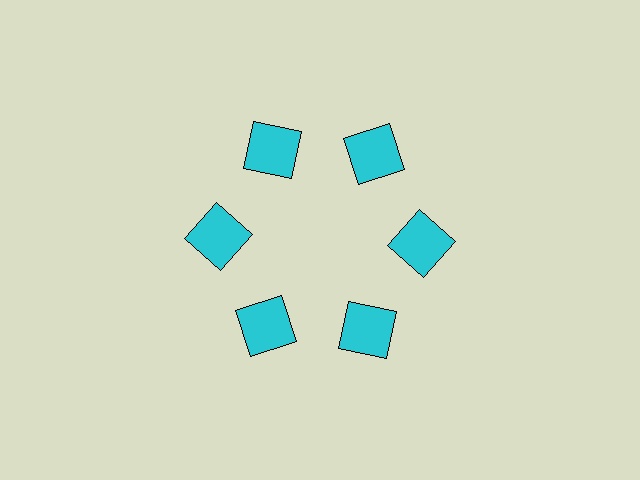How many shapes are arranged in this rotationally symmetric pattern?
There are 6 shapes, arranged in 6 groups of 1.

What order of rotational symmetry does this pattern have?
This pattern has 6-fold rotational symmetry.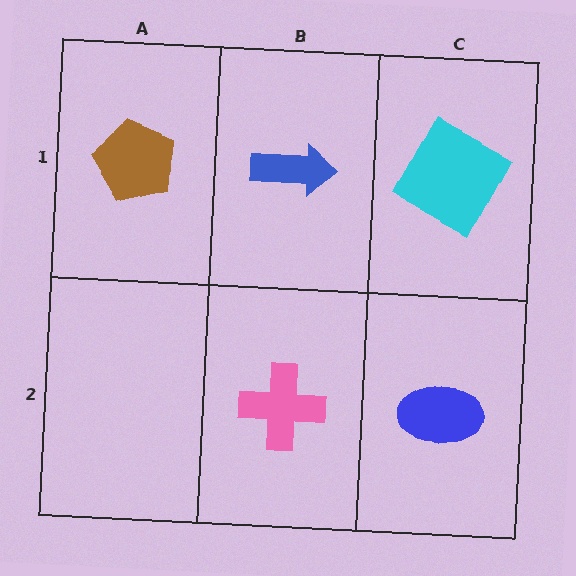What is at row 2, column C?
A blue ellipse.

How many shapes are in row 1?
3 shapes.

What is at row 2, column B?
A pink cross.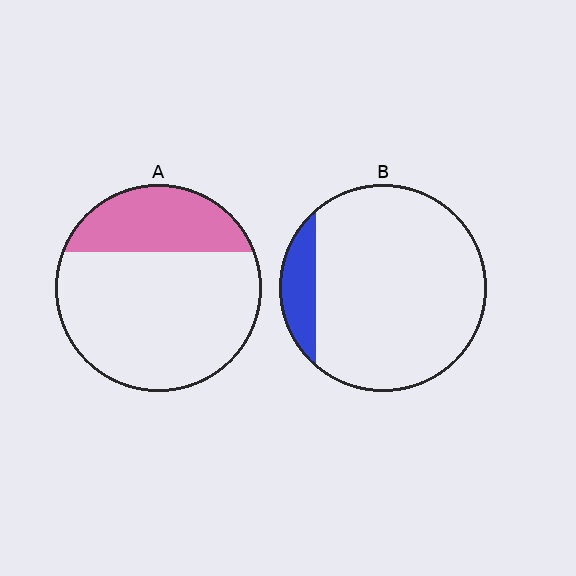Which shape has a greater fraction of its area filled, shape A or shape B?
Shape A.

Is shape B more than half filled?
No.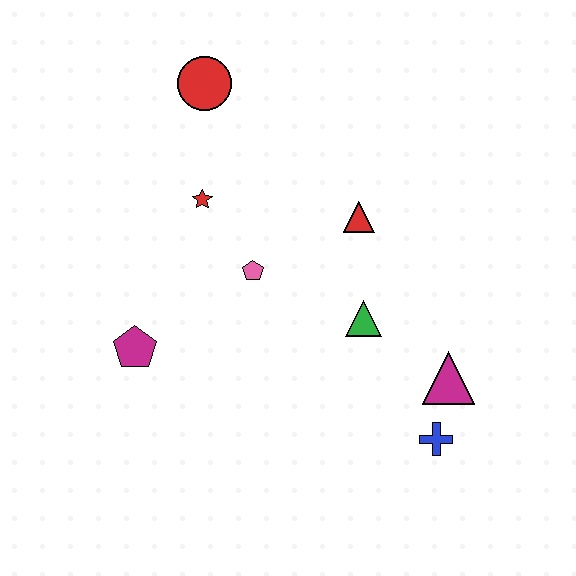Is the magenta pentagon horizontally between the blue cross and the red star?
No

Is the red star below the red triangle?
No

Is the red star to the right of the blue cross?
No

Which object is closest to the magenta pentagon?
The pink pentagon is closest to the magenta pentagon.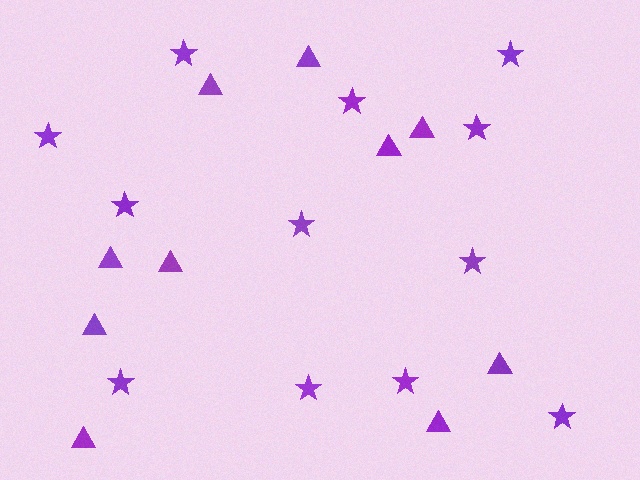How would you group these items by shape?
There are 2 groups: one group of stars (12) and one group of triangles (10).